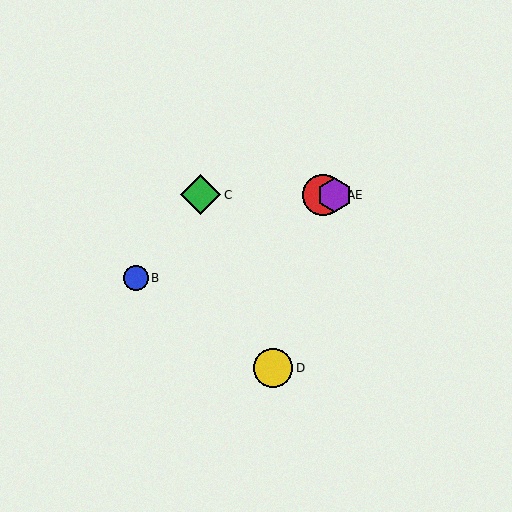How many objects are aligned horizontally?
3 objects (A, C, E) are aligned horizontally.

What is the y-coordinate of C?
Object C is at y≈195.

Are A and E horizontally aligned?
Yes, both are at y≈195.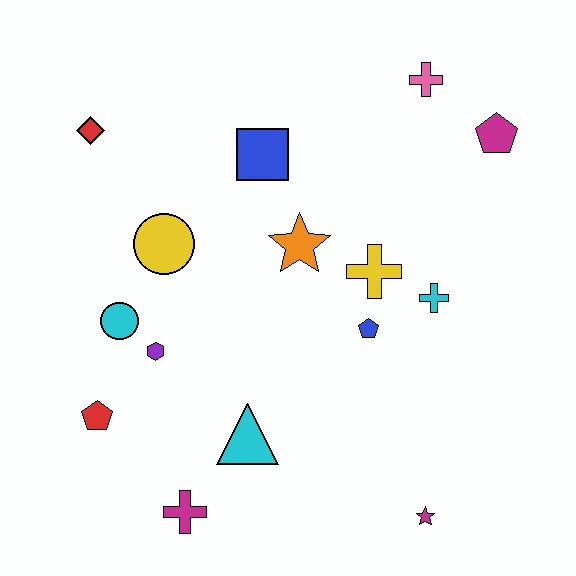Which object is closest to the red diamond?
The yellow circle is closest to the red diamond.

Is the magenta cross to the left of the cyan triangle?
Yes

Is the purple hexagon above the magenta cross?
Yes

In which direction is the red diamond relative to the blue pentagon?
The red diamond is to the left of the blue pentagon.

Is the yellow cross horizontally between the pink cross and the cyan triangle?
Yes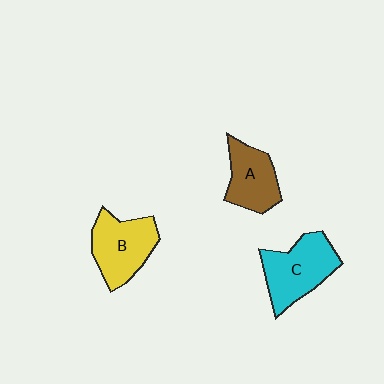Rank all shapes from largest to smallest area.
From largest to smallest: C (cyan), B (yellow), A (brown).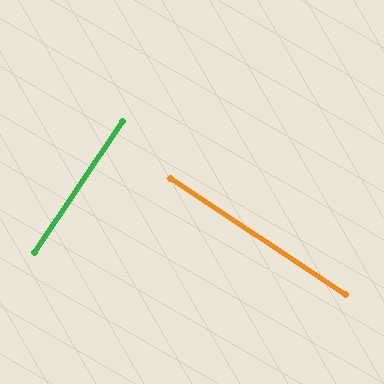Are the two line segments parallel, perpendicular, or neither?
Perpendicular — they meet at approximately 90°.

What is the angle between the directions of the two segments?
Approximately 90 degrees.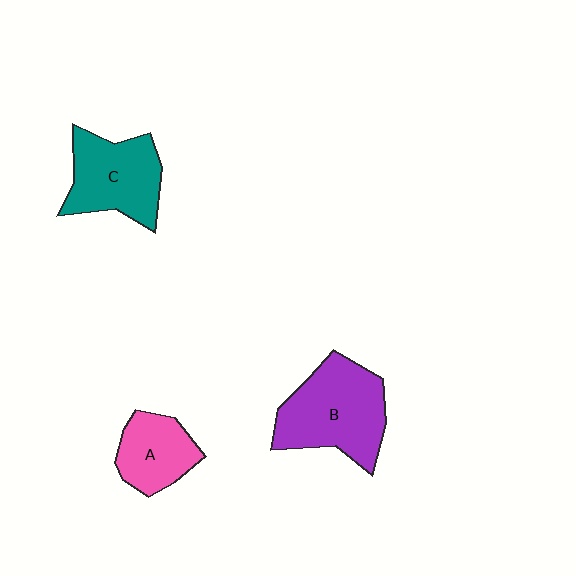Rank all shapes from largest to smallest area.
From largest to smallest: B (purple), C (teal), A (pink).